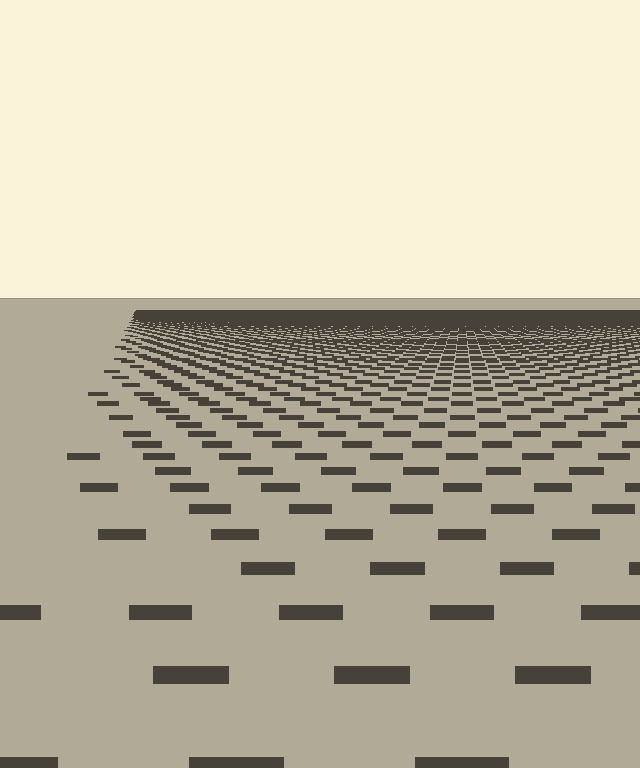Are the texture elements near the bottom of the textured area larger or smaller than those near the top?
Larger. Near the bottom, elements are closer to the viewer and appear at a bigger on-screen size.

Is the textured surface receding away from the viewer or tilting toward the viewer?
The surface is receding away from the viewer. Texture elements get smaller and denser toward the top.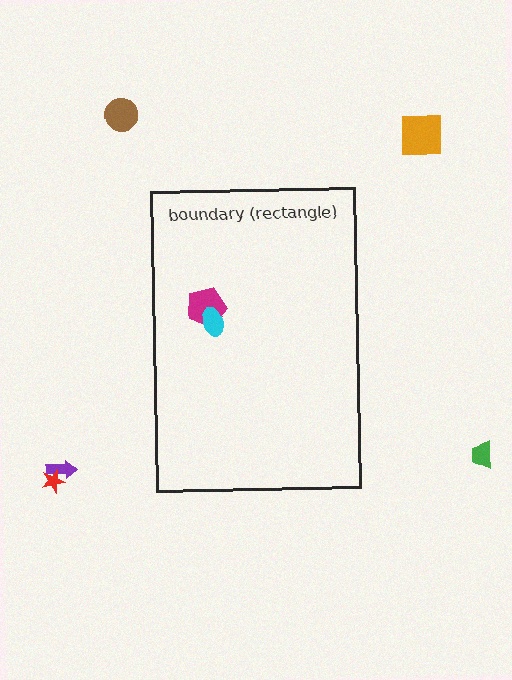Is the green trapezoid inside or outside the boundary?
Outside.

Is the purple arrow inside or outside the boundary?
Outside.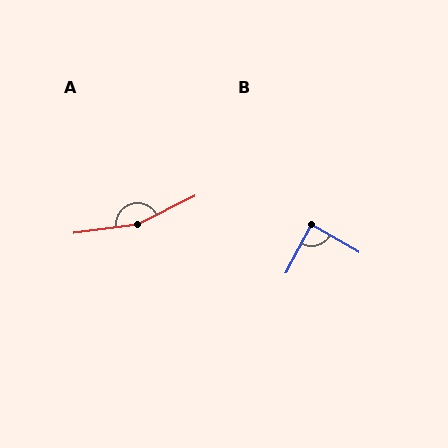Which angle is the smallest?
B, at approximately 88 degrees.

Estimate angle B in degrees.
Approximately 88 degrees.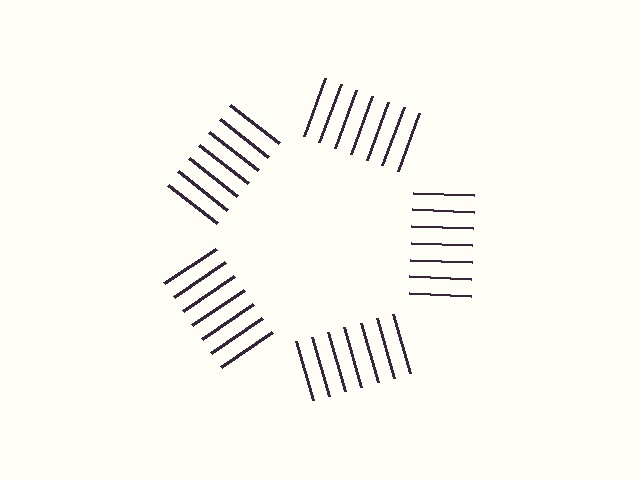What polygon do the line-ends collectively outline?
An illusory pentagon — the line segments terminate on its edges but no continuous stroke is drawn.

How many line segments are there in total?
35 — 7 along each of the 5 edges.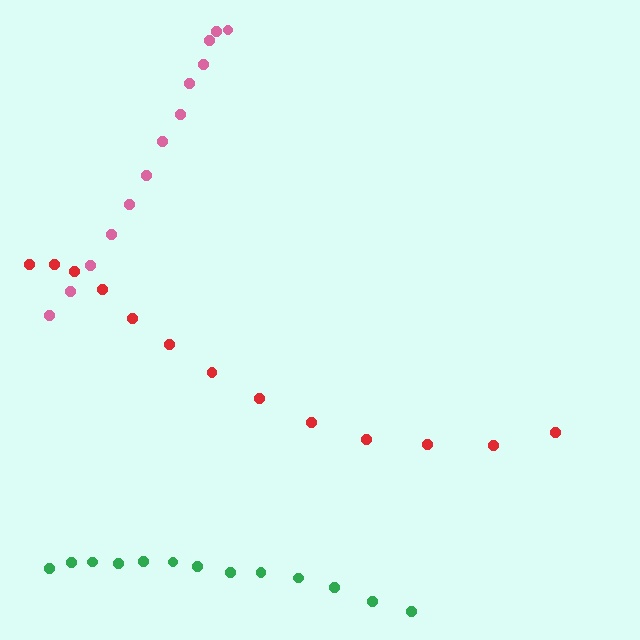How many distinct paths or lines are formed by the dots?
There are 3 distinct paths.